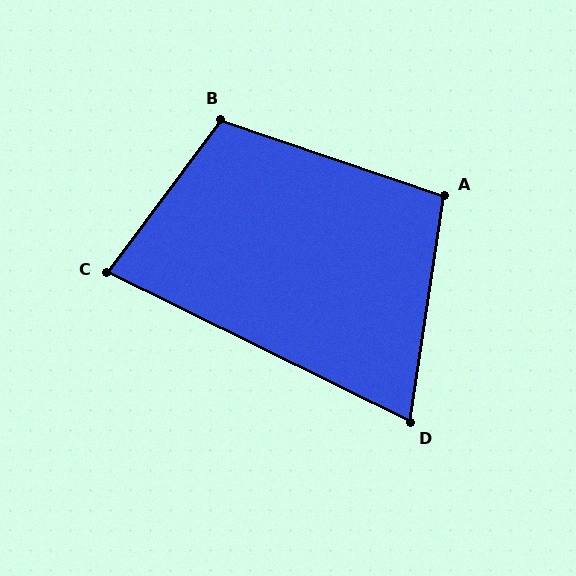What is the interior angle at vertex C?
Approximately 80 degrees (acute).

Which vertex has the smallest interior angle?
D, at approximately 72 degrees.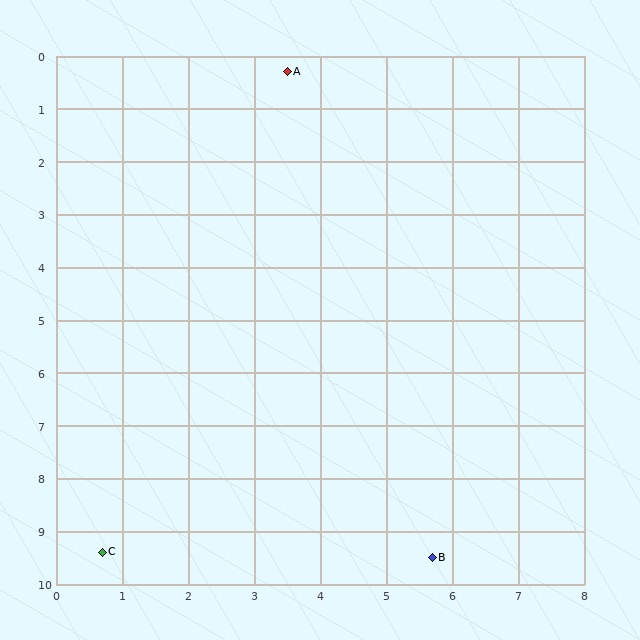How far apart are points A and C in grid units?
Points A and C are about 9.5 grid units apart.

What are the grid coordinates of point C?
Point C is at approximately (0.7, 9.4).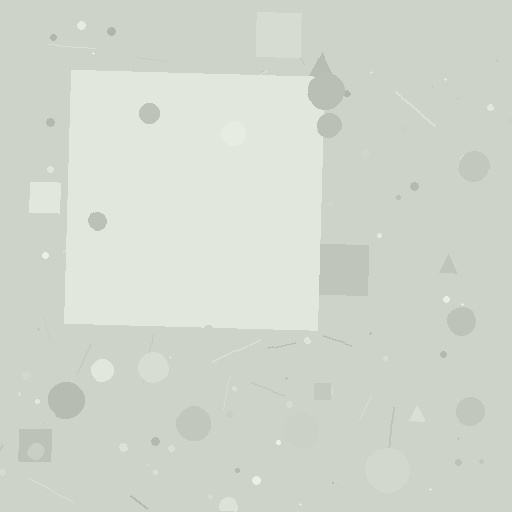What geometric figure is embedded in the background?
A square is embedded in the background.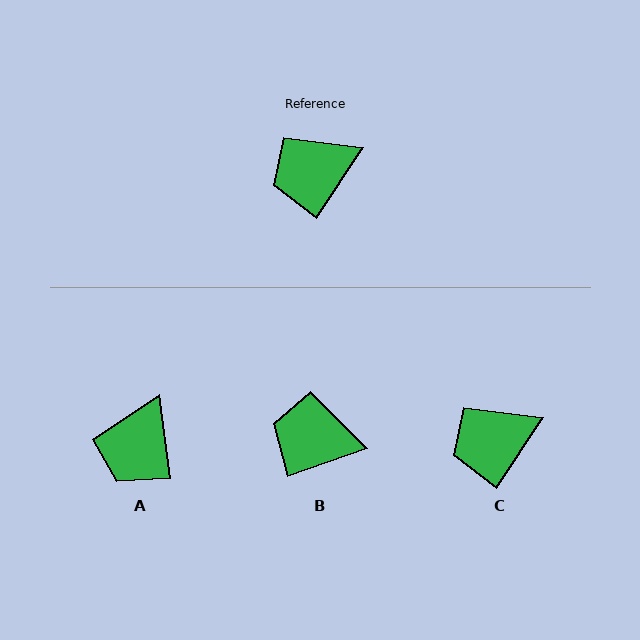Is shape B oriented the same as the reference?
No, it is off by about 37 degrees.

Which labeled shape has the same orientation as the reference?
C.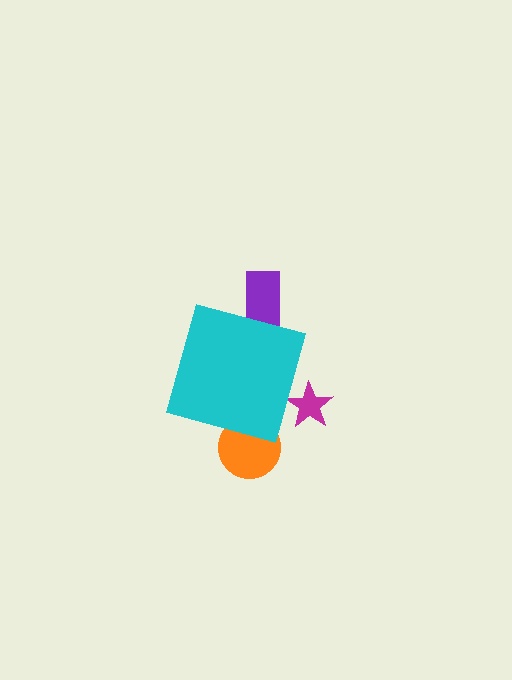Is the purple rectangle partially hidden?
Yes, the purple rectangle is partially hidden behind the cyan diamond.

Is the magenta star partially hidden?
Yes, the magenta star is partially hidden behind the cyan diamond.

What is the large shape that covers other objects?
A cyan diamond.